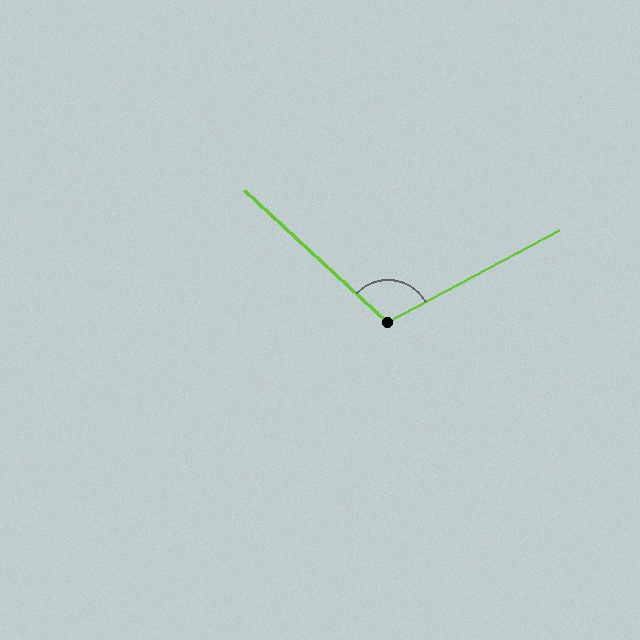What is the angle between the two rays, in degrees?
Approximately 109 degrees.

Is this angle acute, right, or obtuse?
It is obtuse.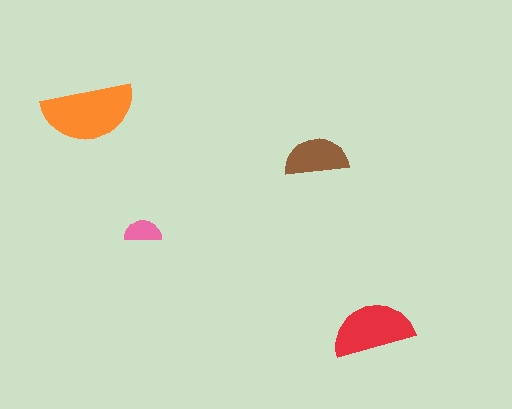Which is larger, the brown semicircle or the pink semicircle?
The brown one.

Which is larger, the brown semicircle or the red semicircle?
The red one.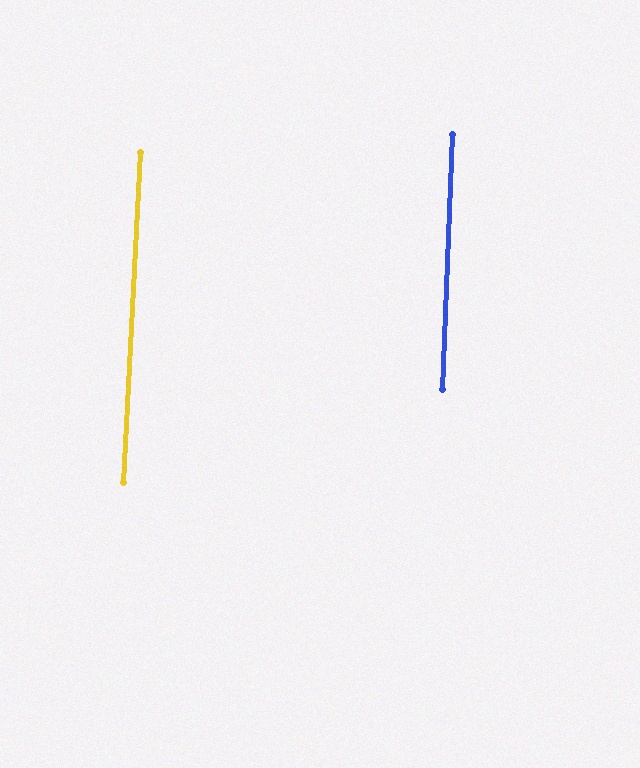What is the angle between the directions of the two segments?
Approximately 1 degree.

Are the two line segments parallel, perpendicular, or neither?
Parallel — their directions differ by only 0.9°.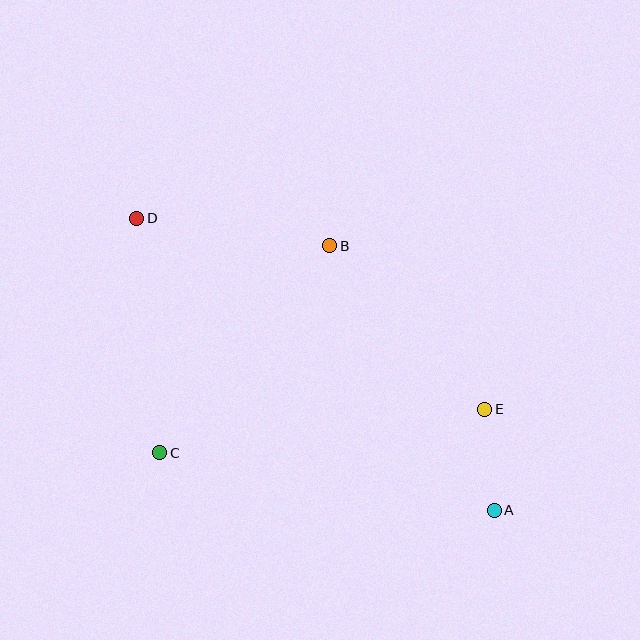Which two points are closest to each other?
Points A and E are closest to each other.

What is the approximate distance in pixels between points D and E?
The distance between D and E is approximately 397 pixels.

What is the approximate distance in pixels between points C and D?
The distance between C and D is approximately 236 pixels.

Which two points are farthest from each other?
Points A and D are farthest from each other.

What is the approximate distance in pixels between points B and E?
The distance between B and E is approximately 225 pixels.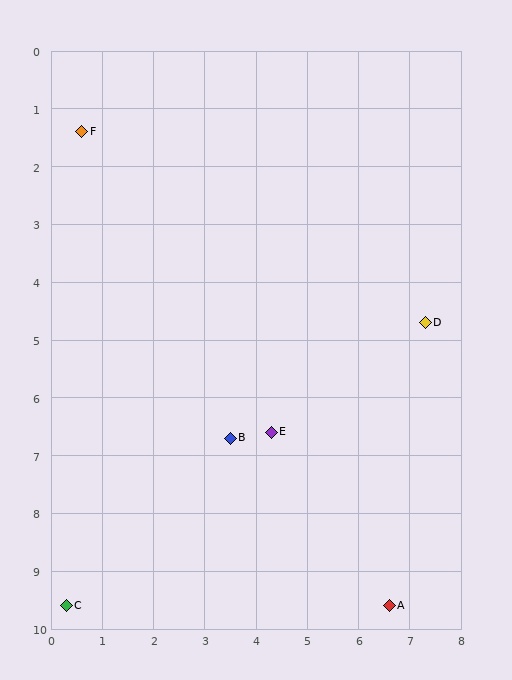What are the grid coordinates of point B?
Point B is at approximately (3.5, 6.7).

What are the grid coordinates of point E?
Point E is at approximately (4.3, 6.6).